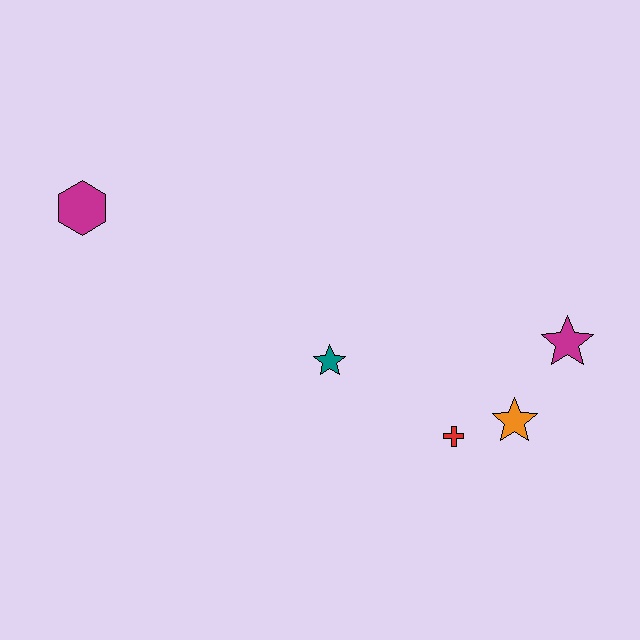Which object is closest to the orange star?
The red cross is closest to the orange star.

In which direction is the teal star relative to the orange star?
The teal star is to the left of the orange star.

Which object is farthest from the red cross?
The magenta hexagon is farthest from the red cross.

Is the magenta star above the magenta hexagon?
No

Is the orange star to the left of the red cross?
No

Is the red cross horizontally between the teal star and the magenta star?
Yes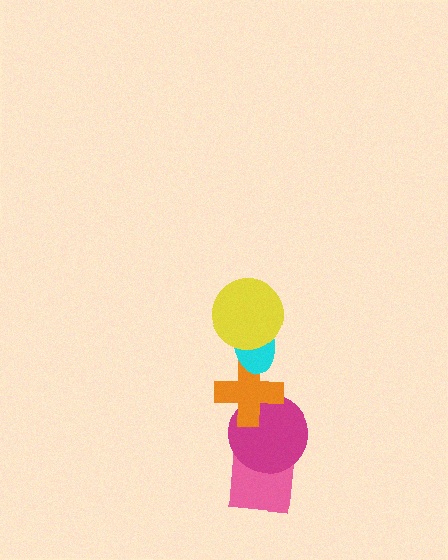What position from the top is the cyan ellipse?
The cyan ellipse is 2nd from the top.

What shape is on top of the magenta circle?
The orange cross is on top of the magenta circle.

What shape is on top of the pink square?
The magenta circle is on top of the pink square.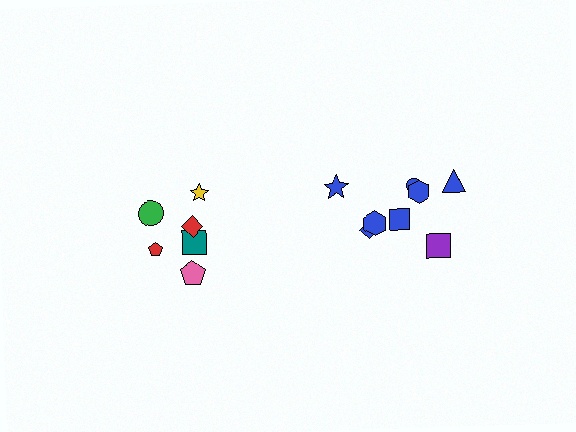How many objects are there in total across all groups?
There are 14 objects.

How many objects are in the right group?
There are 8 objects.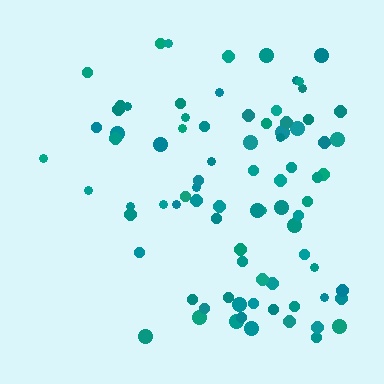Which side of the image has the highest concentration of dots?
The right.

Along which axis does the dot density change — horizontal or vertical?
Horizontal.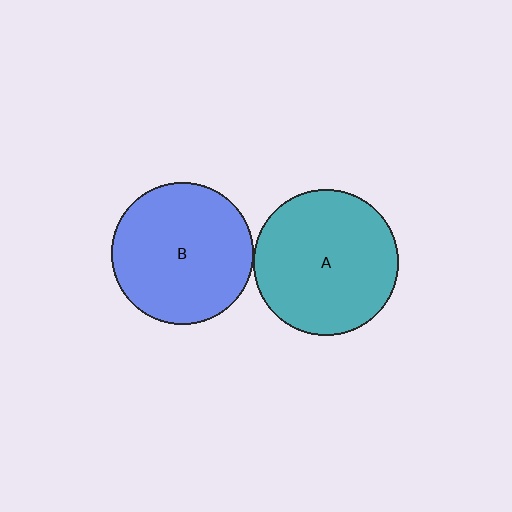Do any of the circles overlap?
No, none of the circles overlap.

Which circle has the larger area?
Circle A (teal).